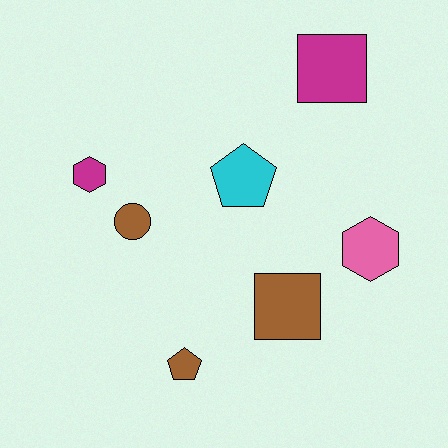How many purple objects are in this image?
There are no purple objects.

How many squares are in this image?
There are 2 squares.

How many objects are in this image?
There are 7 objects.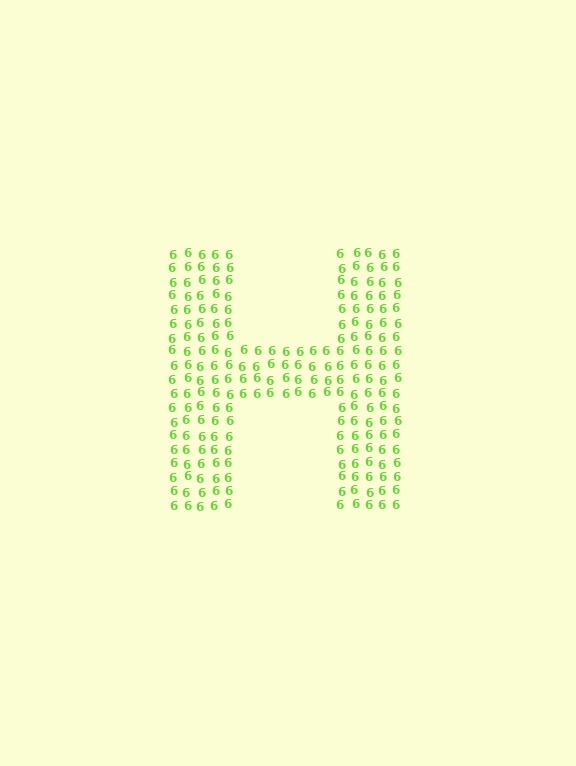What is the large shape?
The large shape is the letter H.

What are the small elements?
The small elements are digit 6's.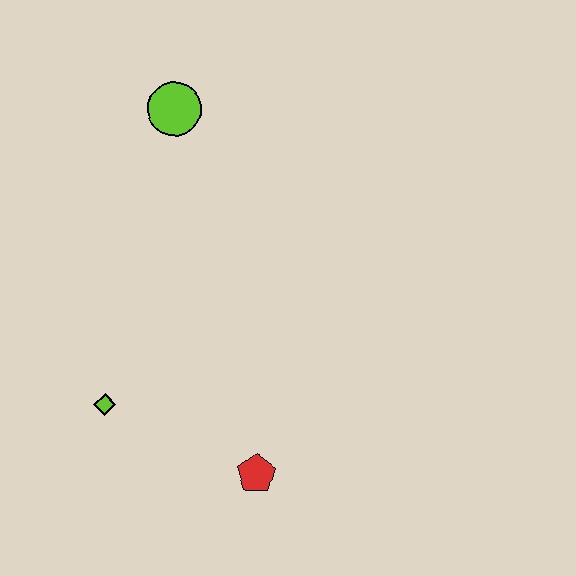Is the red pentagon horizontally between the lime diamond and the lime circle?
No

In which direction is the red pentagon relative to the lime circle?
The red pentagon is below the lime circle.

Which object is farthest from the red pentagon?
The lime circle is farthest from the red pentagon.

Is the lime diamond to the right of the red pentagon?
No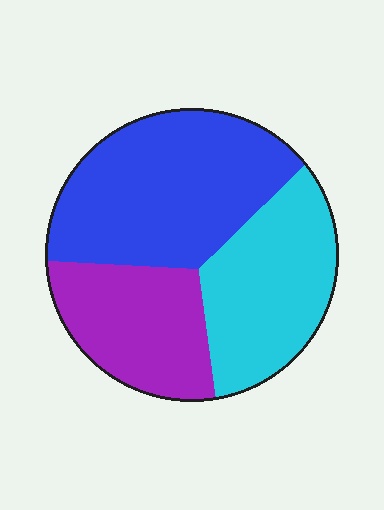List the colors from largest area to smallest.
From largest to smallest: blue, cyan, purple.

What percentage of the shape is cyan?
Cyan covers about 30% of the shape.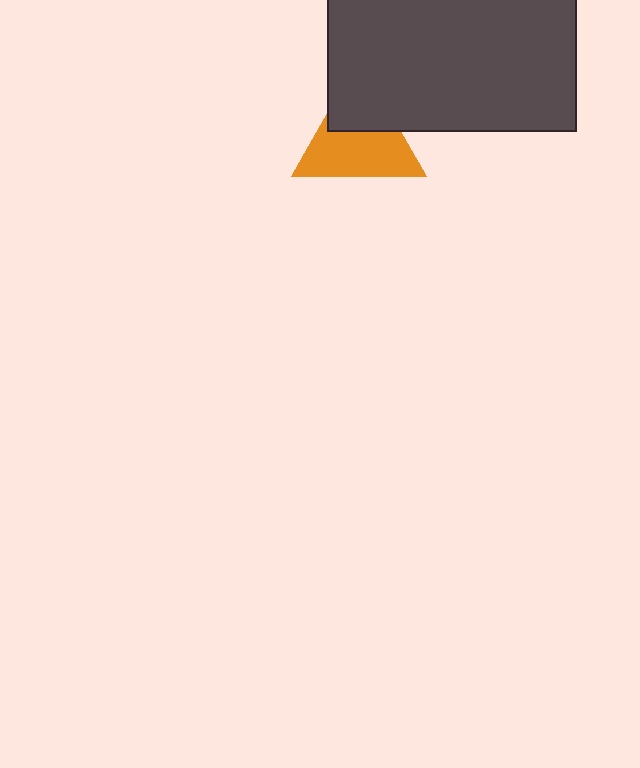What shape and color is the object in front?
The object in front is a dark gray rectangle.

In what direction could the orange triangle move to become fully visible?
The orange triangle could move down. That would shift it out from behind the dark gray rectangle entirely.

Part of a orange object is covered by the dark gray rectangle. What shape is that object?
It is a triangle.